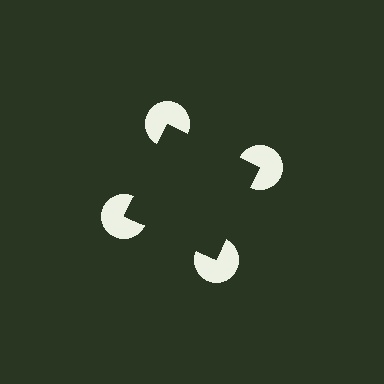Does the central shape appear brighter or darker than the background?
It typically appears slightly darker than the background, even though no actual brightness change is drawn.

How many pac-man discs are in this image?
There are 4 — one at each vertex of the illusory square.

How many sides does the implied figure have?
4 sides.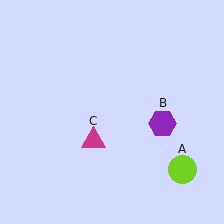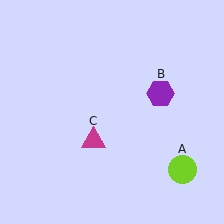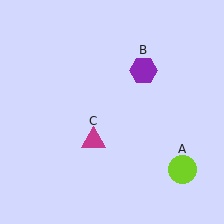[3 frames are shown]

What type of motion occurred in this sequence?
The purple hexagon (object B) rotated counterclockwise around the center of the scene.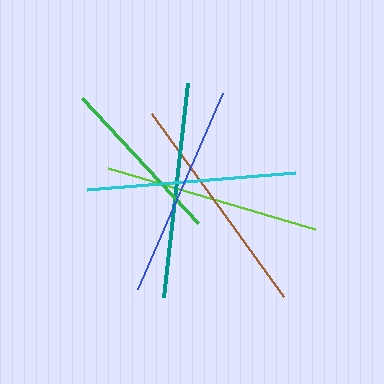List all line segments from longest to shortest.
From longest to shortest: brown, lime, teal, blue, cyan, green.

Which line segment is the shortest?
The green line is the shortest at approximately 171 pixels.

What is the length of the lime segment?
The lime segment is approximately 216 pixels long.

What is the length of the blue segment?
The blue segment is approximately 214 pixels long.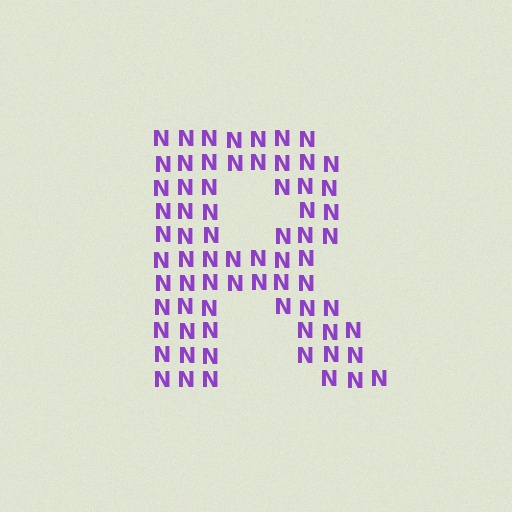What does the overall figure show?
The overall figure shows the letter R.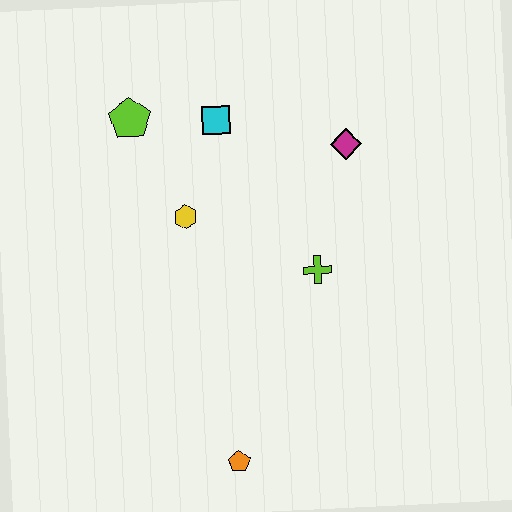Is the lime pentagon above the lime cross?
Yes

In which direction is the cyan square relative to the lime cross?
The cyan square is above the lime cross.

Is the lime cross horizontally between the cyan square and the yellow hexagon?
No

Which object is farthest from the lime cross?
The lime pentagon is farthest from the lime cross.